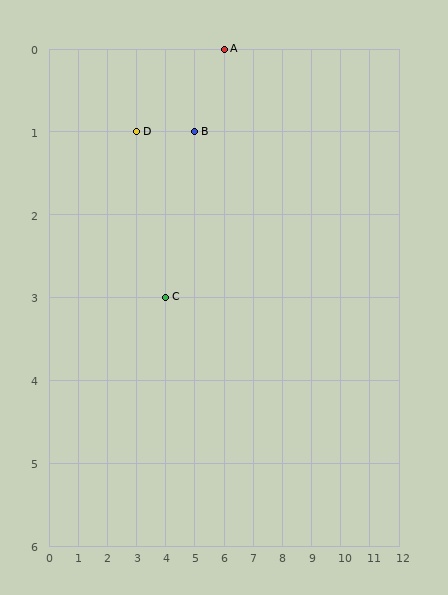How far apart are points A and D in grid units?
Points A and D are 3 columns and 1 row apart (about 3.2 grid units diagonally).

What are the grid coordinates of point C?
Point C is at grid coordinates (4, 3).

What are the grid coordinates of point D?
Point D is at grid coordinates (3, 1).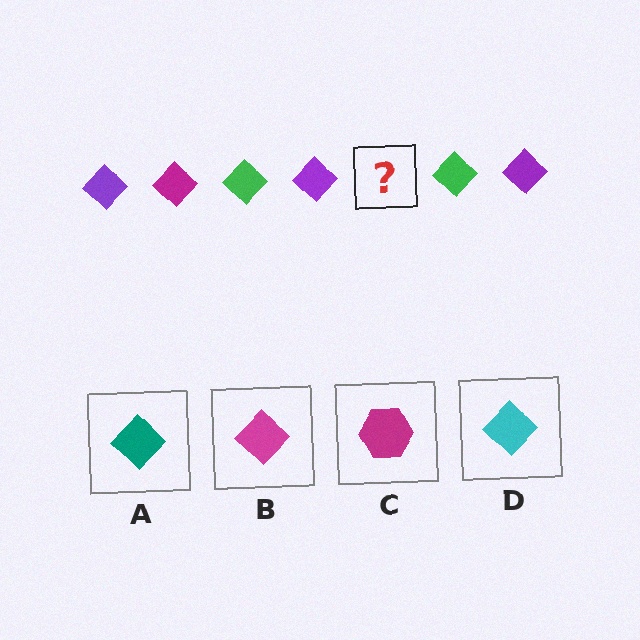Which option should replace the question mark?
Option B.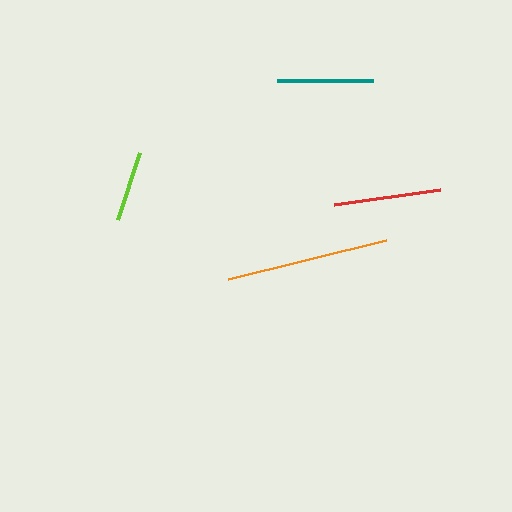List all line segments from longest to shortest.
From longest to shortest: orange, red, teal, lime.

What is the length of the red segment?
The red segment is approximately 107 pixels long.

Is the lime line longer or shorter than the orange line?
The orange line is longer than the lime line.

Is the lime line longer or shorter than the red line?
The red line is longer than the lime line.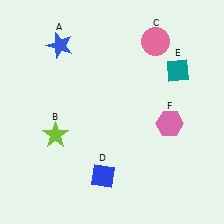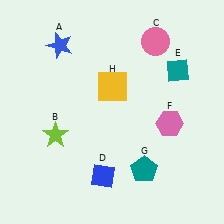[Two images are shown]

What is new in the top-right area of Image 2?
A yellow square (H) was added in the top-right area of Image 2.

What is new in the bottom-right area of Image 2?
A teal pentagon (G) was added in the bottom-right area of Image 2.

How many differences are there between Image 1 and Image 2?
There are 2 differences between the two images.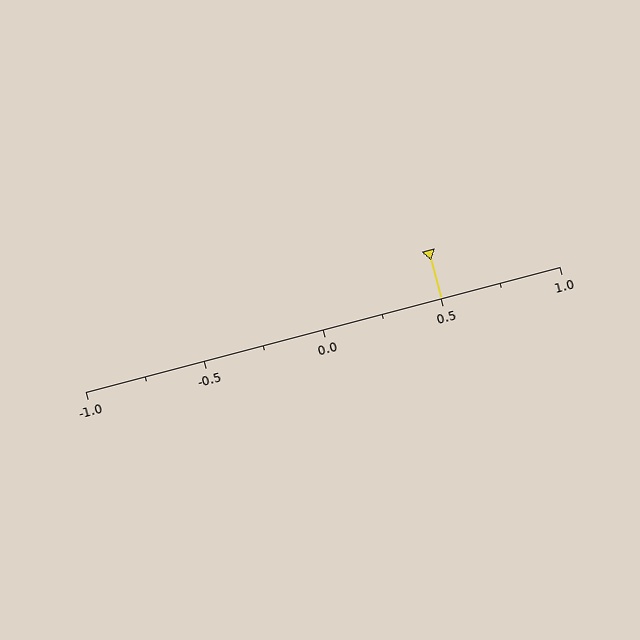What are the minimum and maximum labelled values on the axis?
The axis runs from -1.0 to 1.0.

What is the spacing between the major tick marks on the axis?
The major ticks are spaced 0.5 apart.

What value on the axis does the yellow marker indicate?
The marker indicates approximately 0.5.